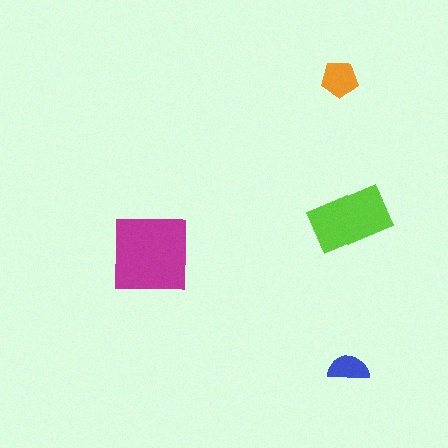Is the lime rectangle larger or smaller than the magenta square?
Smaller.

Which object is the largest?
The magenta square.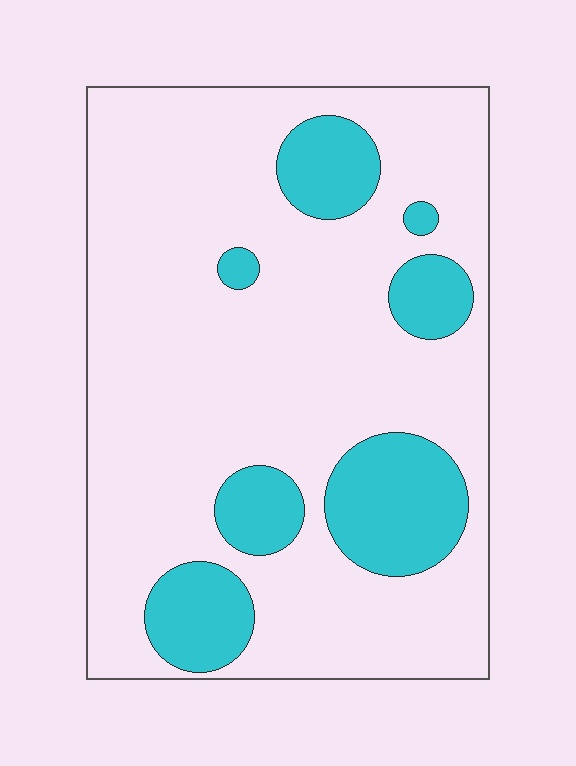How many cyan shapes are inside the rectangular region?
7.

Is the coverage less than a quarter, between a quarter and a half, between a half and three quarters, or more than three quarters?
Less than a quarter.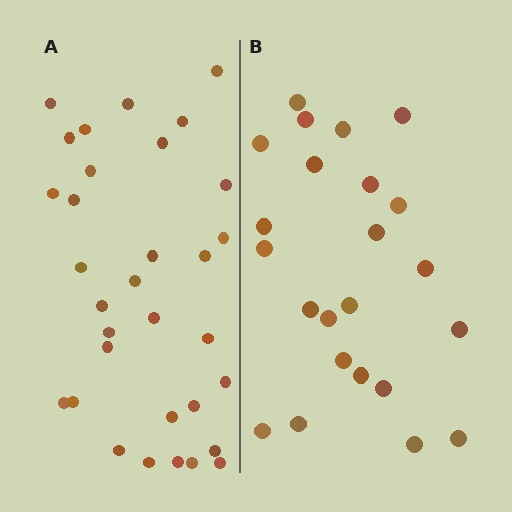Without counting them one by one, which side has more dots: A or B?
Region A (the left region) has more dots.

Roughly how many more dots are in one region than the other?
Region A has roughly 8 or so more dots than region B.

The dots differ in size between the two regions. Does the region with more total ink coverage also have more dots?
No. Region B has more total ink coverage because its dots are larger, but region A actually contains more individual dots. Total area can be misleading — the number of items is what matters here.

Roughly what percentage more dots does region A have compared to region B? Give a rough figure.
About 40% more.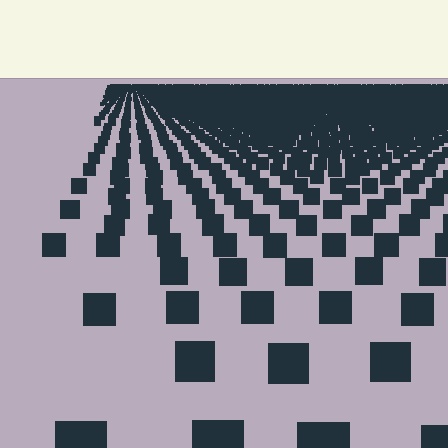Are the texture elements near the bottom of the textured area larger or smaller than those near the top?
Larger. Near the bottom, elements are closer to the viewer and appear at a bigger on-screen size.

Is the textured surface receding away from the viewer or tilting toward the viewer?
The surface is receding away from the viewer. Texture elements get smaller and denser toward the top.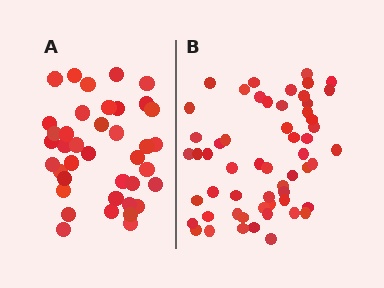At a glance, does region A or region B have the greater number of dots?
Region B (the right region) has more dots.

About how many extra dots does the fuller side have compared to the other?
Region B has approximately 15 more dots than region A.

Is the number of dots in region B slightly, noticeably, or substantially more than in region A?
Region B has noticeably more, but not dramatically so. The ratio is roughly 1.4 to 1.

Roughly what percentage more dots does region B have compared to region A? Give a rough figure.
About 45% more.